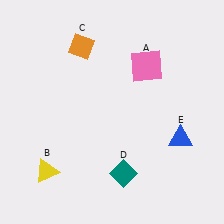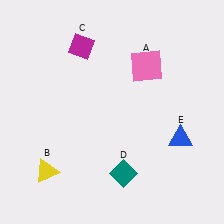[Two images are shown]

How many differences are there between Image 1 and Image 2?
There is 1 difference between the two images.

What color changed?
The diamond (C) changed from orange in Image 1 to magenta in Image 2.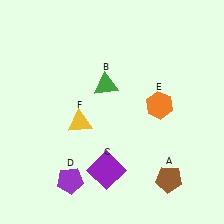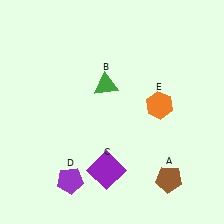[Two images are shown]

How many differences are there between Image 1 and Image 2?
There is 1 difference between the two images.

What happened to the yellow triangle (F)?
The yellow triangle (F) was removed in Image 2. It was in the bottom-left area of Image 1.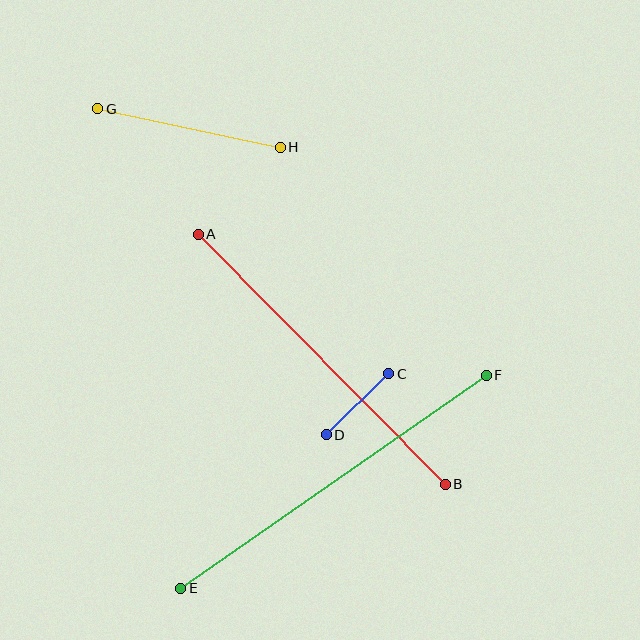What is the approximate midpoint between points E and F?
The midpoint is at approximately (333, 482) pixels.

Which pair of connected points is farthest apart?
Points E and F are farthest apart.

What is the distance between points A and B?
The distance is approximately 352 pixels.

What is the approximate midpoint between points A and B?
The midpoint is at approximately (322, 359) pixels.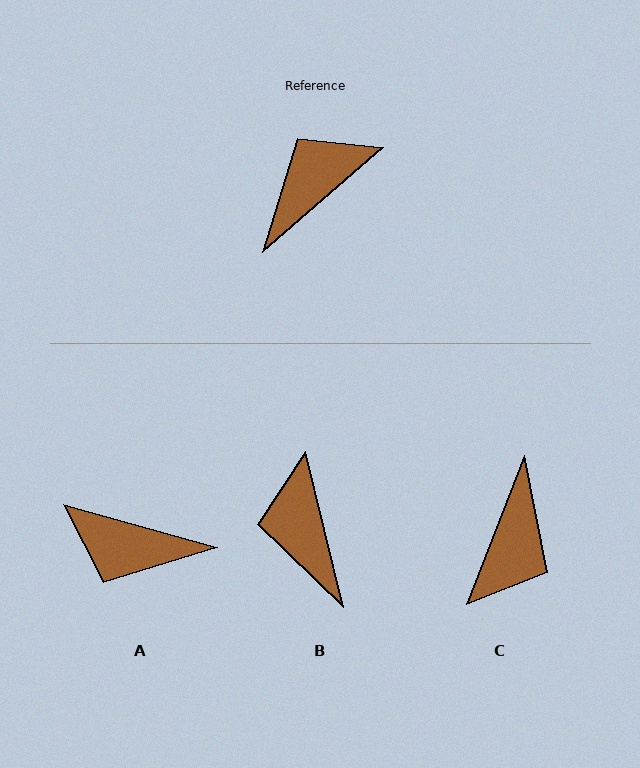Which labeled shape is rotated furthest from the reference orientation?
C, about 152 degrees away.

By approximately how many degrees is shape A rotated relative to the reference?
Approximately 124 degrees counter-clockwise.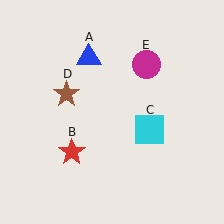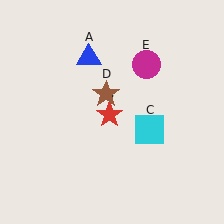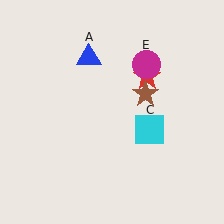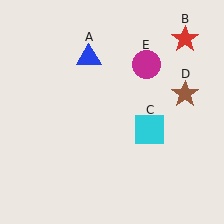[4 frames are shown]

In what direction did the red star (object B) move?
The red star (object B) moved up and to the right.